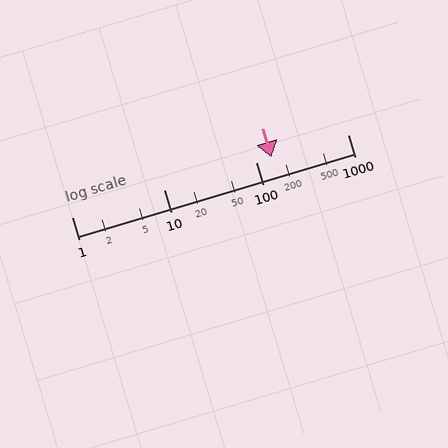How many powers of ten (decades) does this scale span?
The scale spans 3 decades, from 1 to 1000.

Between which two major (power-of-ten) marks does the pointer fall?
The pointer is between 100 and 1000.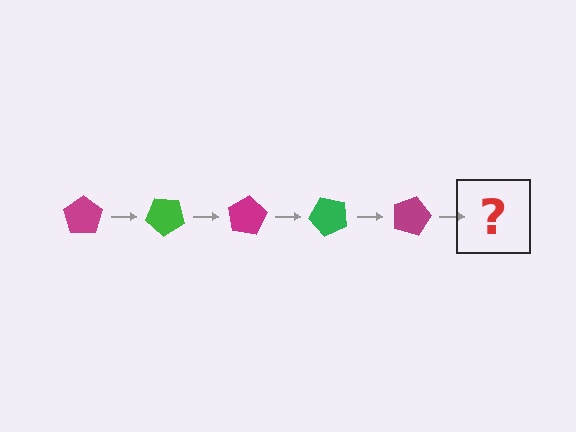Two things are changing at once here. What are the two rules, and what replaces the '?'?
The two rules are that it rotates 40 degrees each step and the color cycles through magenta and green. The '?' should be a green pentagon, rotated 200 degrees from the start.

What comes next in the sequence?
The next element should be a green pentagon, rotated 200 degrees from the start.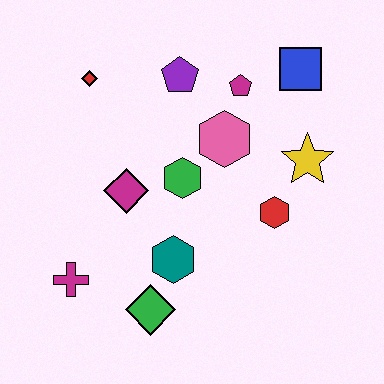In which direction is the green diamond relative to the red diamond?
The green diamond is below the red diamond.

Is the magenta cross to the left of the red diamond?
Yes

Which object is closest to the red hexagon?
The yellow star is closest to the red hexagon.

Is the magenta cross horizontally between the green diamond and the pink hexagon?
No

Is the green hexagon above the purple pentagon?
No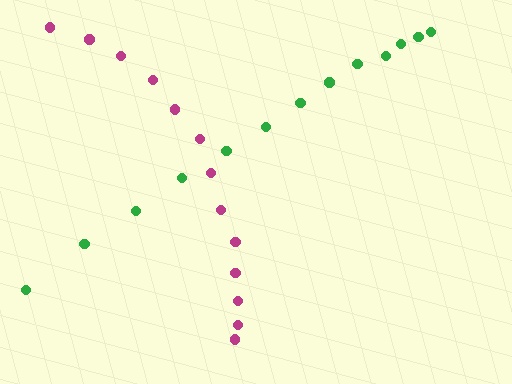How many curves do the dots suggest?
There are 2 distinct paths.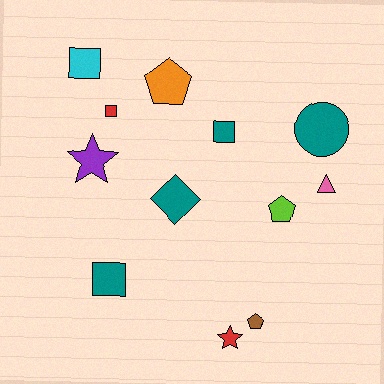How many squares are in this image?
There are 4 squares.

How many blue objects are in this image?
There are no blue objects.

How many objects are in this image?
There are 12 objects.